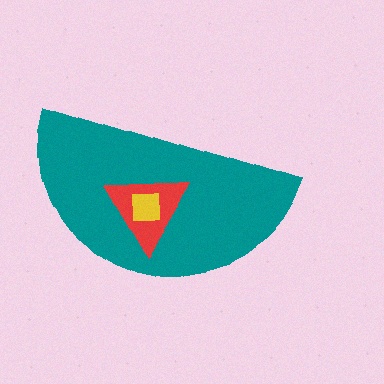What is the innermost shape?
The yellow square.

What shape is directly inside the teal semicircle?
The red triangle.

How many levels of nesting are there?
3.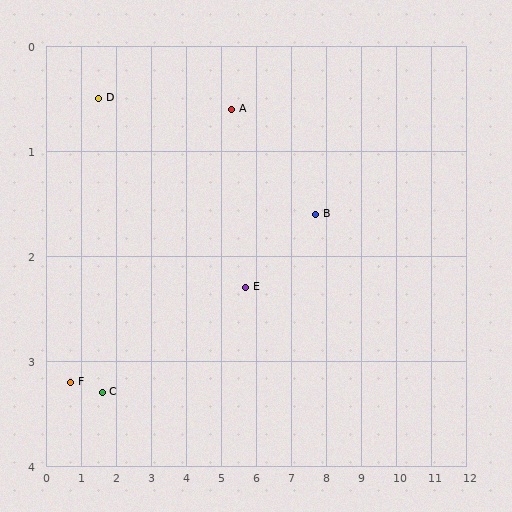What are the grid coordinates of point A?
Point A is at approximately (5.3, 0.6).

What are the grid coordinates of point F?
Point F is at approximately (0.7, 3.2).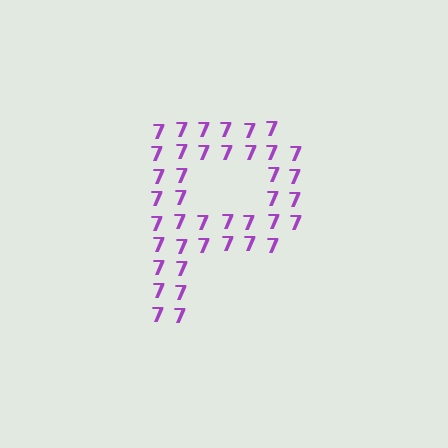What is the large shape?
The large shape is the letter P.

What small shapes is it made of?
It is made of small digit 7's.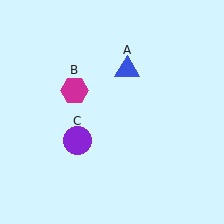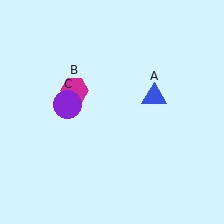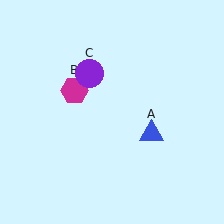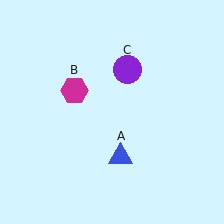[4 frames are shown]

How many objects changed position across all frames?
2 objects changed position: blue triangle (object A), purple circle (object C).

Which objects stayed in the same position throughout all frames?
Magenta hexagon (object B) remained stationary.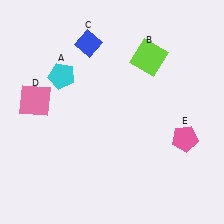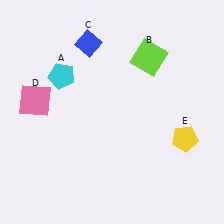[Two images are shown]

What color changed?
The pentagon (E) changed from pink in Image 1 to yellow in Image 2.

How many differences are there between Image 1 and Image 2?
There is 1 difference between the two images.